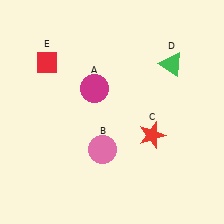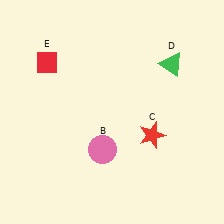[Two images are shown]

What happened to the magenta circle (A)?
The magenta circle (A) was removed in Image 2. It was in the top-left area of Image 1.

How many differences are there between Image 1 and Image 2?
There is 1 difference between the two images.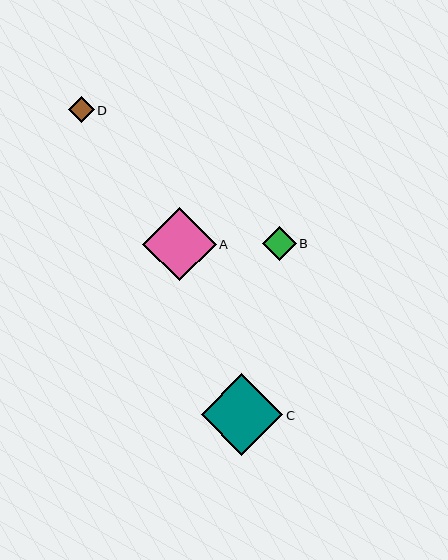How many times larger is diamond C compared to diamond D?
Diamond C is approximately 3.1 times the size of diamond D.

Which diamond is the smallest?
Diamond D is the smallest with a size of approximately 26 pixels.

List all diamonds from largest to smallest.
From largest to smallest: C, A, B, D.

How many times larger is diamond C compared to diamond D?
Diamond C is approximately 3.1 times the size of diamond D.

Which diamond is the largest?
Diamond C is the largest with a size of approximately 81 pixels.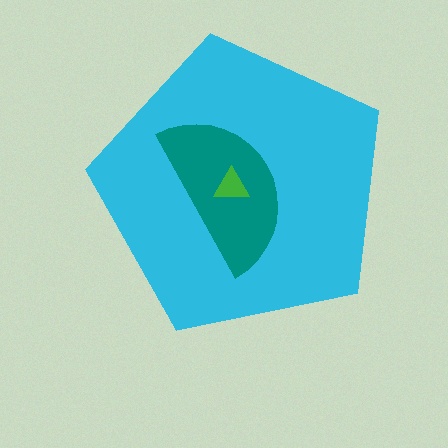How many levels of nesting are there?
3.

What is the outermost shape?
The cyan pentagon.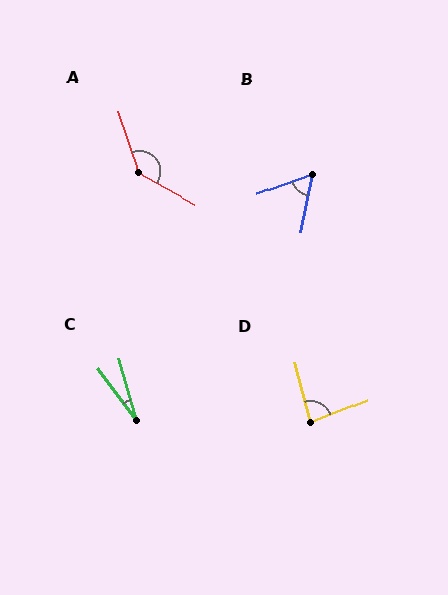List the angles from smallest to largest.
C (21°), B (60°), D (83°), A (137°).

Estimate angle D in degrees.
Approximately 83 degrees.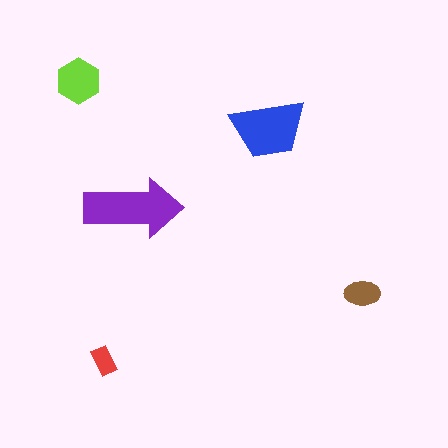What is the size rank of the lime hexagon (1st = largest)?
3rd.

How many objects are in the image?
There are 5 objects in the image.